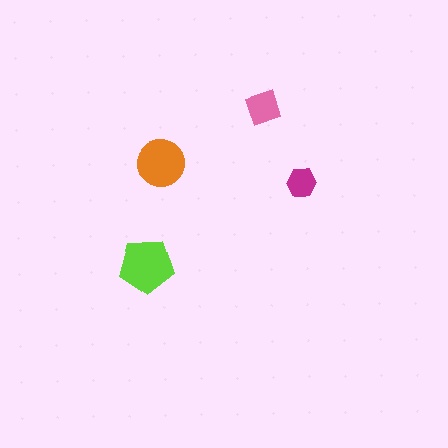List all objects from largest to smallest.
The lime pentagon, the orange circle, the pink diamond, the magenta hexagon.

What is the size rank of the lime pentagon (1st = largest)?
1st.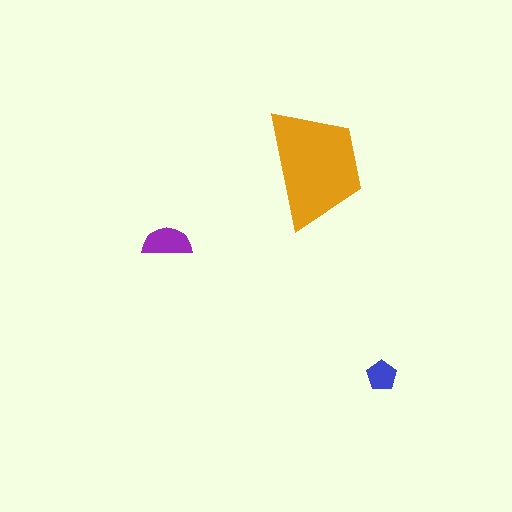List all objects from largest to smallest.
The orange trapezoid, the purple semicircle, the blue pentagon.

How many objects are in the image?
There are 3 objects in the image.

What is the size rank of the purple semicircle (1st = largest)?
2nd.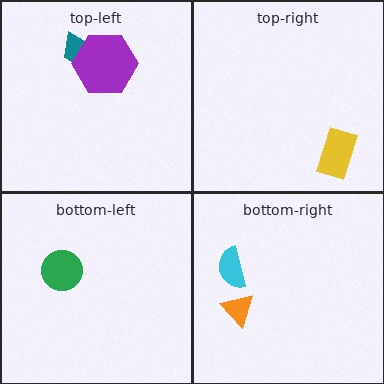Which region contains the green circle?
The bottom-left region.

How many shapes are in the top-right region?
1.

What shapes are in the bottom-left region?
The green circle.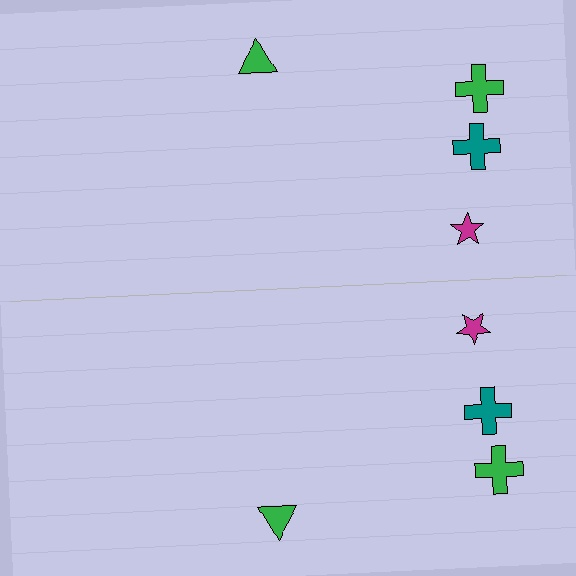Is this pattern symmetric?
Yes, this pattern has bilateral (reflection) symmetry.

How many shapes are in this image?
There are 8 shapes in this image.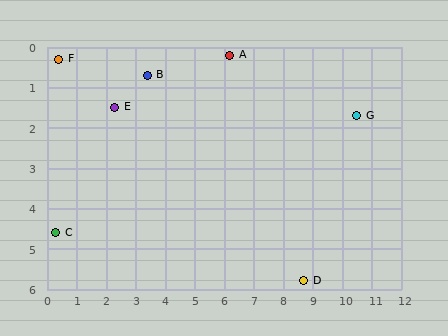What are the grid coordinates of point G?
Point G is at approximately (10.5, 1.7).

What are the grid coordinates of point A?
Point A is at approximately (6.2, 0.2).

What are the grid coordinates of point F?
Point F is at approximately (0.4, 0.3).